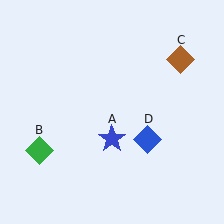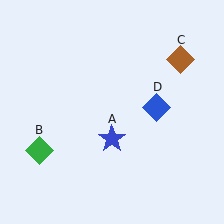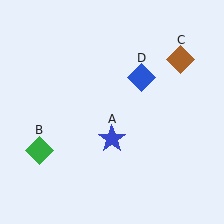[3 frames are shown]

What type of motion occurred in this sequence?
The blue diamond (object D) rotated counterclockwise around the center of the scene.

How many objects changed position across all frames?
1 object changed position: blue diamond (object D).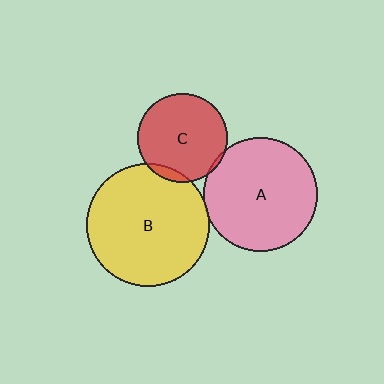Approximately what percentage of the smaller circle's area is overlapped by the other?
Approximately 5%.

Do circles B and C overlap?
Yes.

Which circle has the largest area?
Circle B (yellow).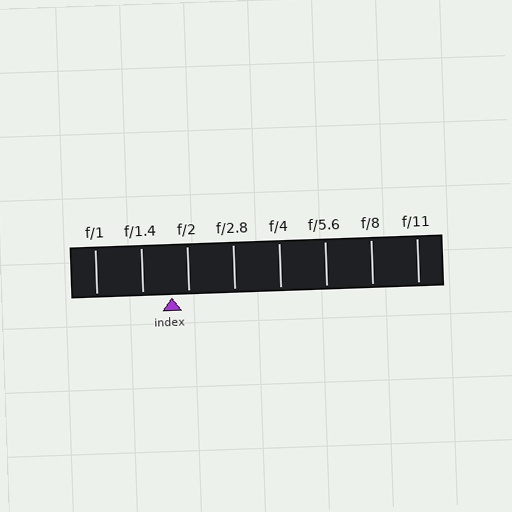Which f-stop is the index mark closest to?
The index mark is closest to f/2.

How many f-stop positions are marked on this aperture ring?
There are 8 f-stop positions marked.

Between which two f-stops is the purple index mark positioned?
The index mark is between f/1.4 and f/2.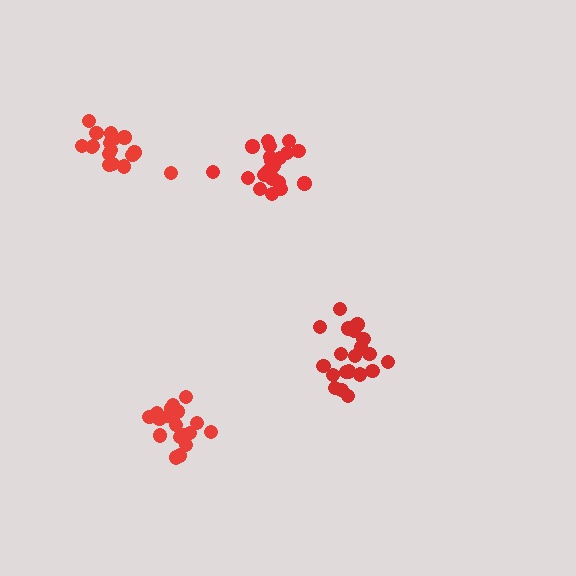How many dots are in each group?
Group 1: 20 dots, Group 2: 17 dots, Group 3: 21 dots, Group 4: 18 dots (76 total).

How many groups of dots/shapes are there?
There are 4 groups.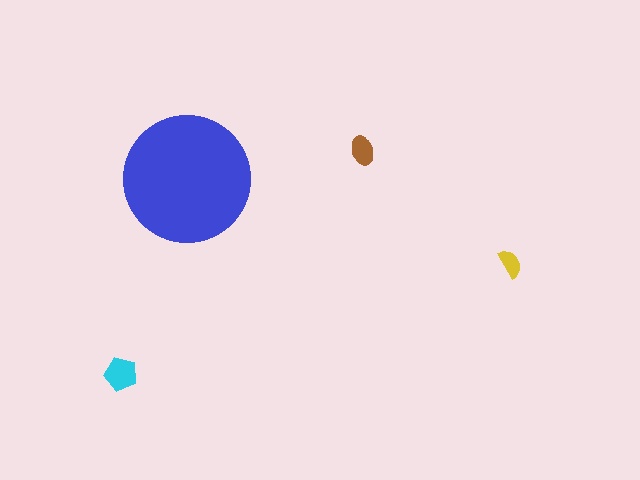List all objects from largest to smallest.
The blue circle, the cyan pentagon, the brown ellipse, the yellow semicircle.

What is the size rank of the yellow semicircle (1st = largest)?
4th.